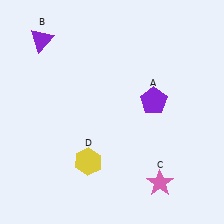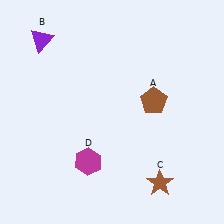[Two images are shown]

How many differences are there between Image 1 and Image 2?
There are 3 differences between the two images.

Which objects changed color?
A changed from purple to brown. C changed from pink to brown. D changed from yellow to magenta.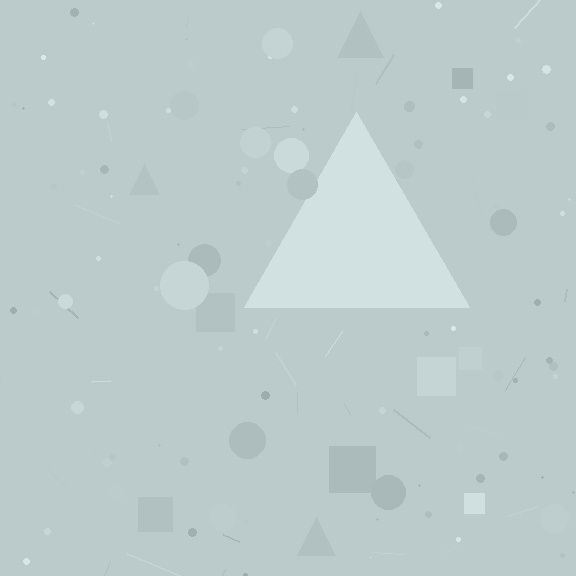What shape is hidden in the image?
A triangle is hidden in the image.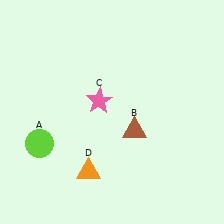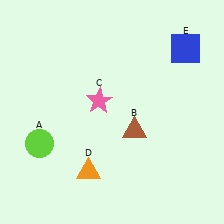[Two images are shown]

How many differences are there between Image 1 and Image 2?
There is 1 difference between the two images.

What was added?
A blue square (E) was added in Image 2.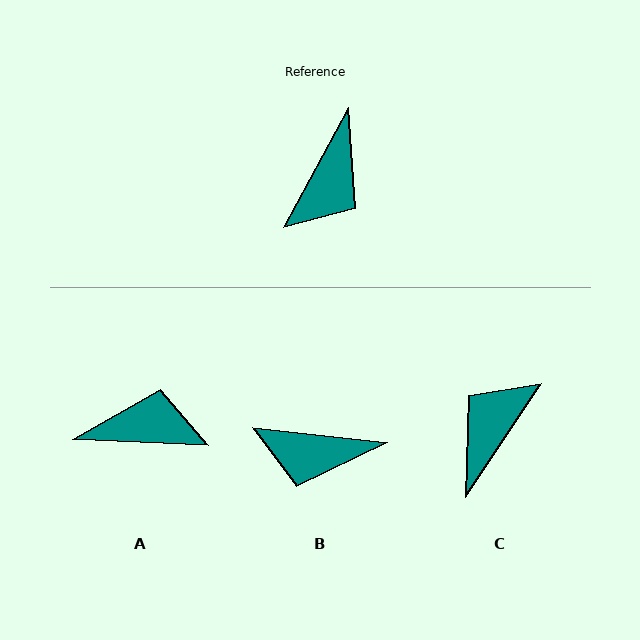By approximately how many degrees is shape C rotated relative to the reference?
Approximately 175 degrees counter-clockwise.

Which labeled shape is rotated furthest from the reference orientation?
C, about 175 degrees away.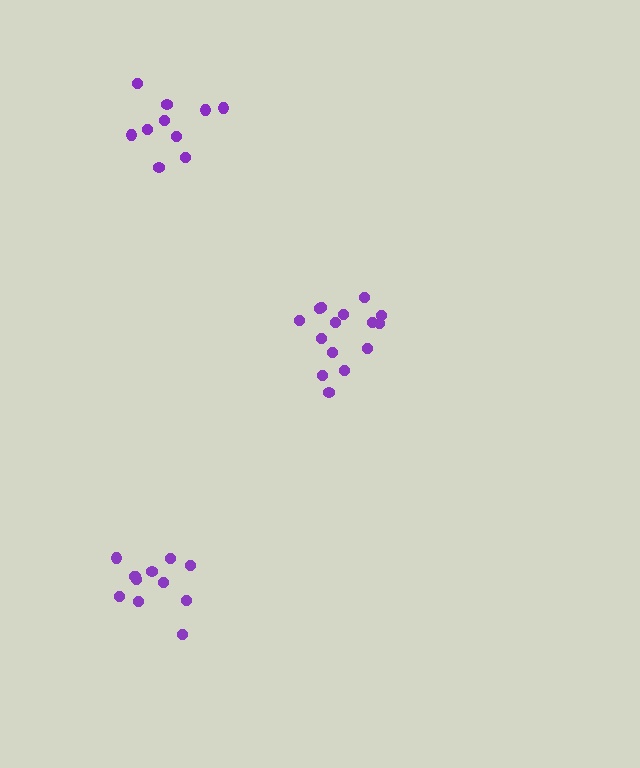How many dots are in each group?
Group 1: 15 dots, Group 2: 10 dots, Group 3: 12 dots (37 total).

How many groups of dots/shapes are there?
There are 3 groups.